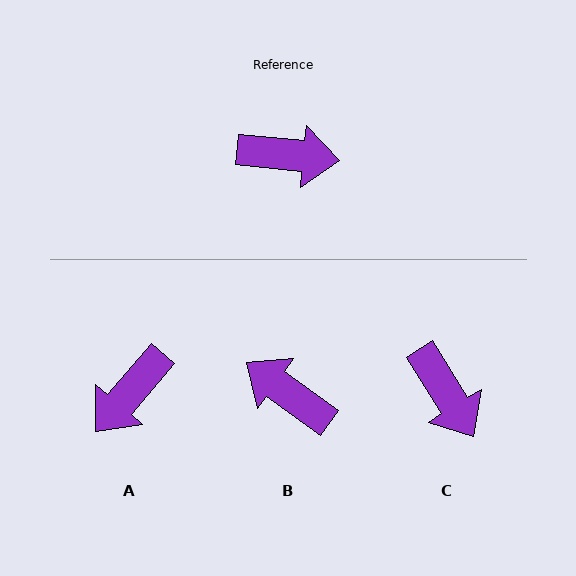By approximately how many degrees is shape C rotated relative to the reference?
Approximately 52 degrees clockwise.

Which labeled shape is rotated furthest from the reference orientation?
B, about 150 degrees away.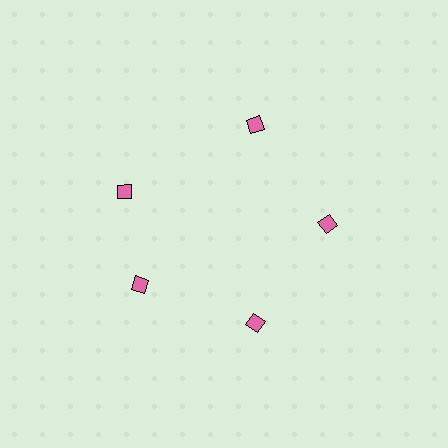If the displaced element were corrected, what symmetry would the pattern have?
It would have 5-fold rotational symmetry — the pattern would map onto itself every 72 degrees.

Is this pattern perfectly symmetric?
No. The 5 pink diamonds are arranged in a ring, but one element near the 10 o'clock position is rotated out of alignment along the ring, breaking the 5-fold rotational symmetry.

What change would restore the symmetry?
The symmetry would be restored by rotating it back into even spacing with its neighbors so that all 5 diamonds sit at equal angles and equal distance from the center.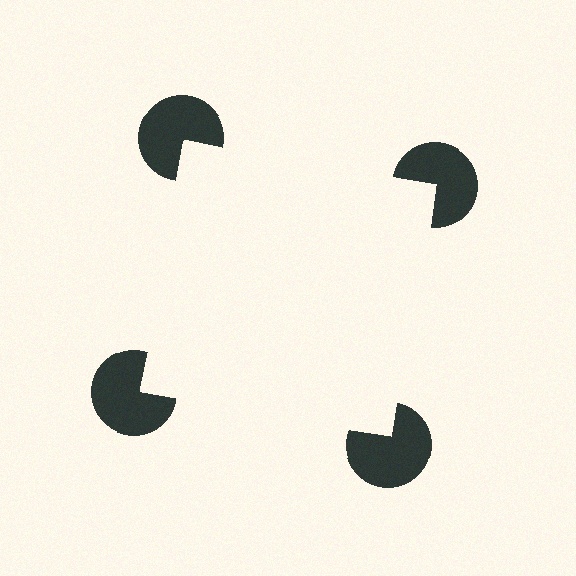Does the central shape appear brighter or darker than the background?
It typically appears slightly brighter than the background, even though no actual brightness change is drawn.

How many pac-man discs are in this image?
There are 4 — one at each vertex of the illusory square.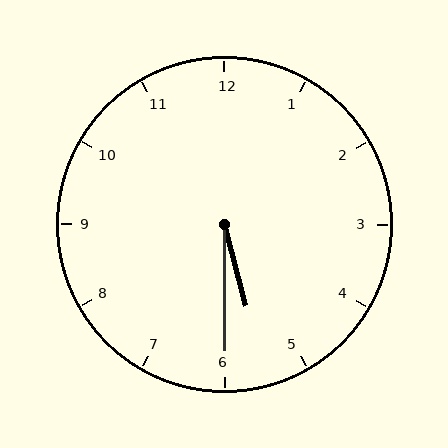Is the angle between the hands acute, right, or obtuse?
It is acute.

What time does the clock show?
5:30.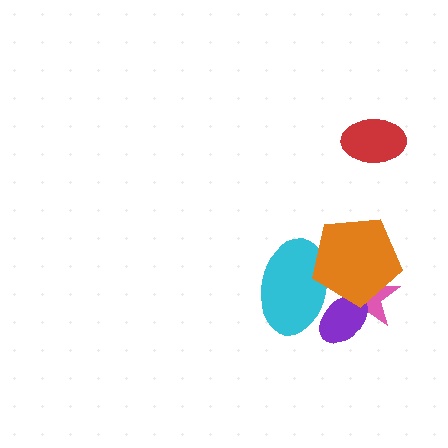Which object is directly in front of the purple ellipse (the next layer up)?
The cyan ellipse is directly in front of the purple ellipse.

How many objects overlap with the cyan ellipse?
3 objects overlap with the cyan ellipse.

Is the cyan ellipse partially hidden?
Yes, it is partially covered by another shape.